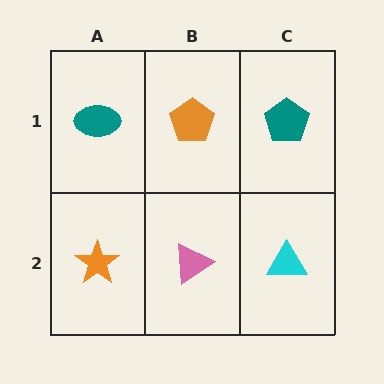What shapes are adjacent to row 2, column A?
A teal ellipse (row 1, column A), a pink triangle (row 2, column B).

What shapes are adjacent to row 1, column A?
An orange star (row 2, column A), an orange pentagon (row 1, column B).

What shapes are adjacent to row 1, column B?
A pink triangle (row 2, column B), a teal ellipse (row 1, column A), a teal pentagon (row 1, column C).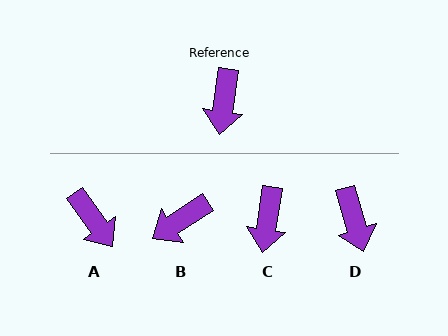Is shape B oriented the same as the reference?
No, it is off by about 49 degrees.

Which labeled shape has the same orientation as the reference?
C.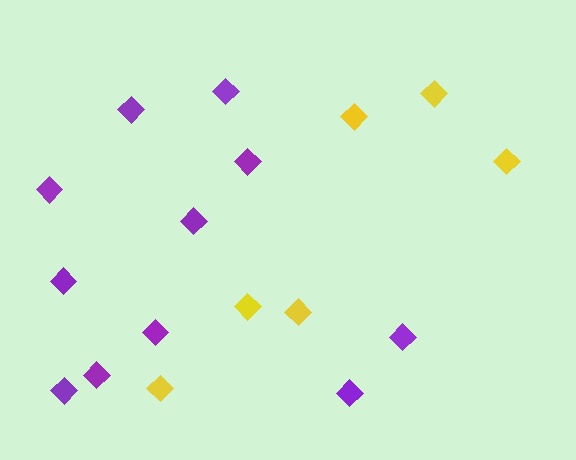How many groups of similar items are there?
There are 2 groups: one group of purple diamonds (11) and one group of yellow diamonds (6).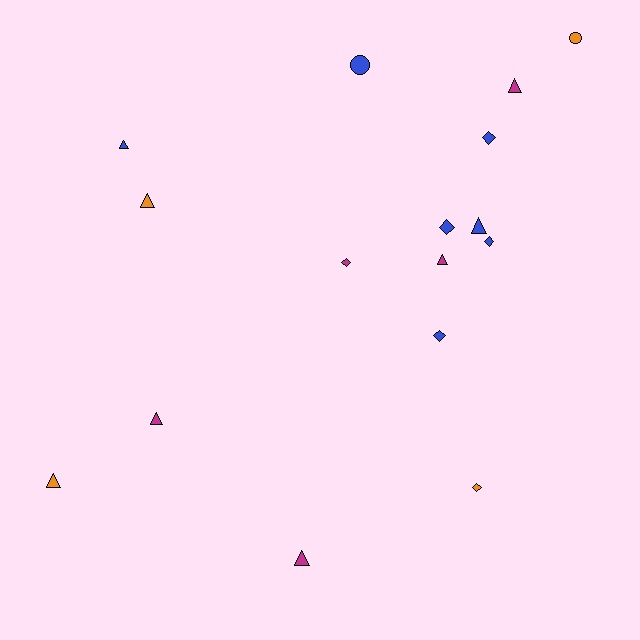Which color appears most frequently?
Blue, with 7 objects.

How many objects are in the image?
There are 16 objects.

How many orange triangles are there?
There are 2 orange triangles.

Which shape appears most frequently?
Triangle, with 8 objects.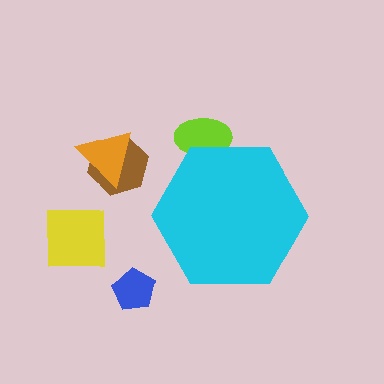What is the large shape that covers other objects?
A cyan hexagon.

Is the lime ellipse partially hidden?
Yes, the lime ellipse is partially hidden behind the cyan hexagon.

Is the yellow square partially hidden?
No, the yellow square is fully visible.